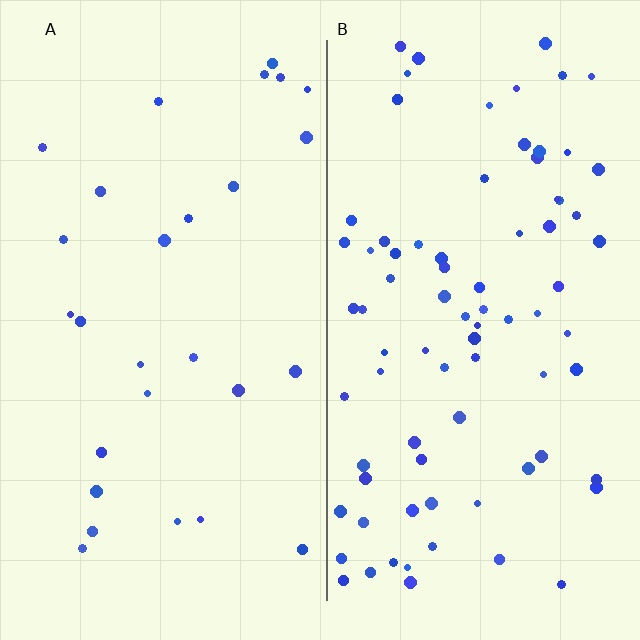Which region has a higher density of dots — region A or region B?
B (the right).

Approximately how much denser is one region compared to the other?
Approximately 2.9× — region B over region A.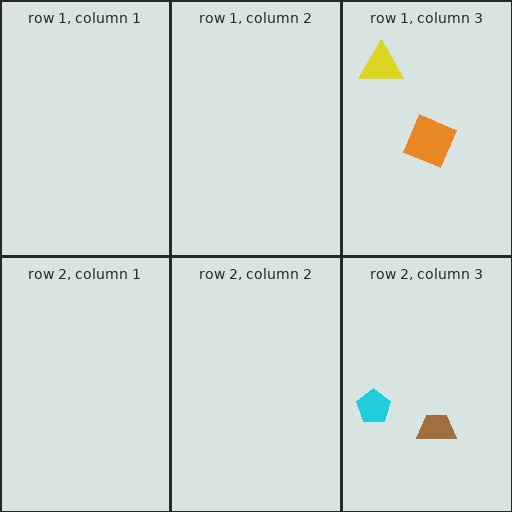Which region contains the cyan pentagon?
The row 2, column 3 region.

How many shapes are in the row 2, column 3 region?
2.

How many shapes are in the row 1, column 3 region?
2.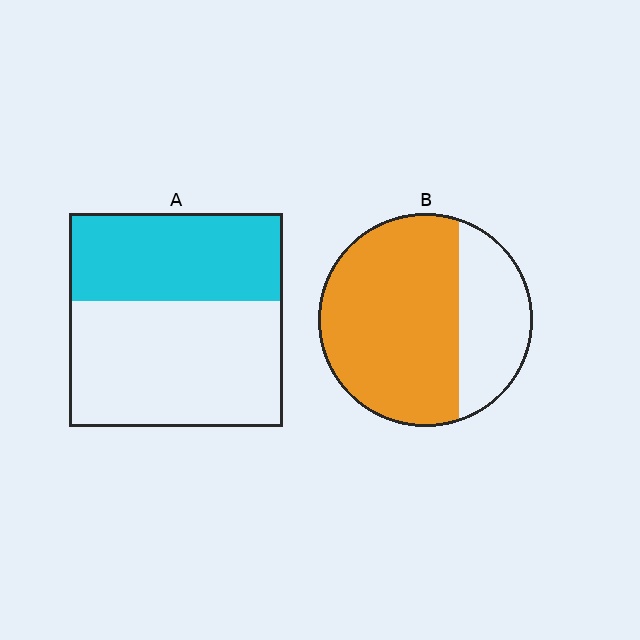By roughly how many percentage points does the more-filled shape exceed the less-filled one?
By roughly 30 percentage points (B over A).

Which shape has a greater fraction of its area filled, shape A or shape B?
Shape B.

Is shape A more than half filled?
No.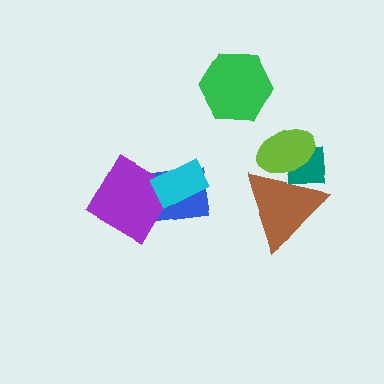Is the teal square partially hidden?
Yes, it is partially covered by another shape.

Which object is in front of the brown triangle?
The lime ellipse is in front of the brown triangle.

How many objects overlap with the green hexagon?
0 objects overlap with the green hexagon.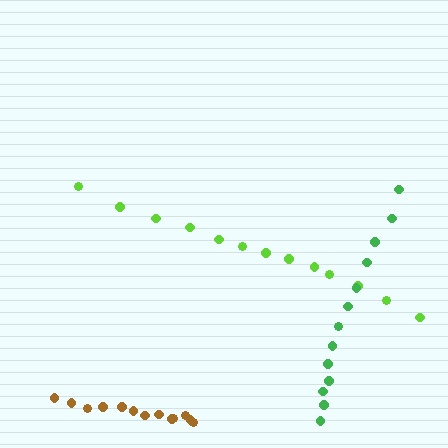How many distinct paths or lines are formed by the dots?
There are 3 distinct paths.